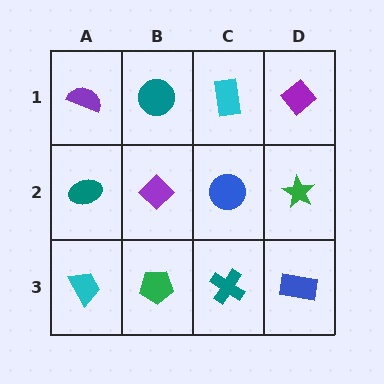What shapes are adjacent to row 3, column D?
A green star (row 2, column D), a teal cross (row 3, column C).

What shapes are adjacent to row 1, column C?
A blue circle (row 2, column C), a teal circle (row 1, column B), a purple diamond (row 1, column D).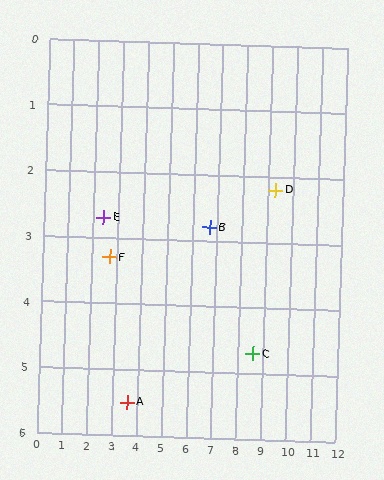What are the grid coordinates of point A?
Point A is at approximately (3.6, 5.5).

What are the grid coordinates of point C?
Point C is at approximately (8.6, 4.7).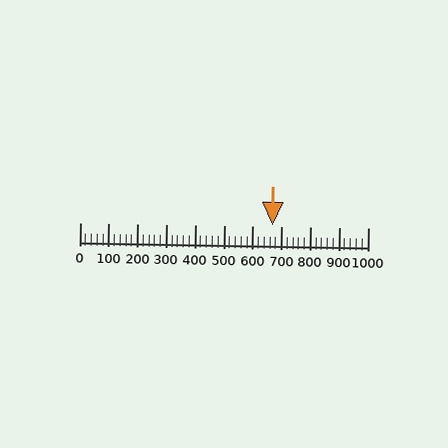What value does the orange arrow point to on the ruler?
The orange arrow points to approximately 667.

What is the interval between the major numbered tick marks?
The major tick marks are spaced 100 units apart.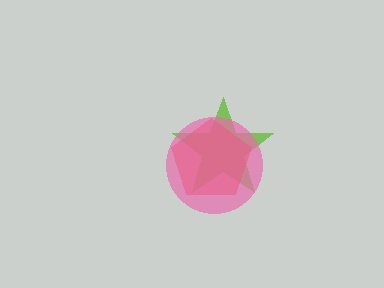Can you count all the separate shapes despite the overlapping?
Yes, there are 3 separate shapes.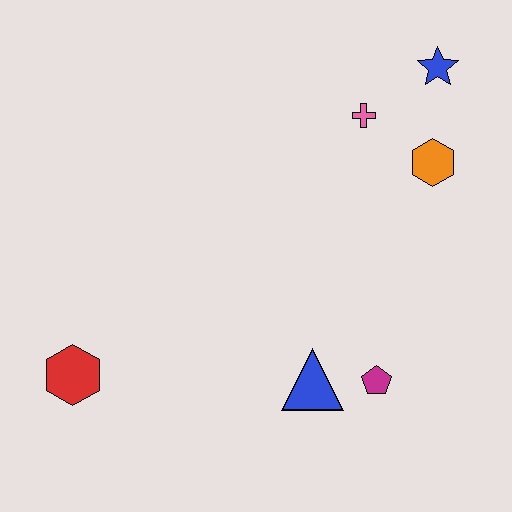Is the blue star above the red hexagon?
Yes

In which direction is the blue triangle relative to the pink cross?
The blue triangle is below the pink cross.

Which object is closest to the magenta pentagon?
The blue triangle is closest to the magenta pentagon.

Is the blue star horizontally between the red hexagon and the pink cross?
No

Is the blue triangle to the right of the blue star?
No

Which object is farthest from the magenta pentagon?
The blue star is farthest from the magenta pentagon.